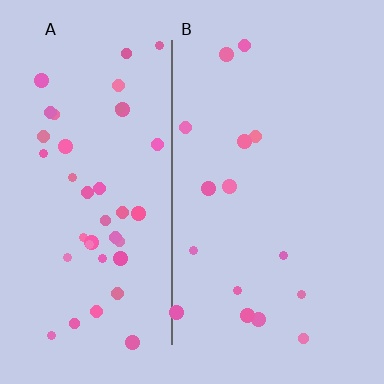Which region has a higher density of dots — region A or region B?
A (the left).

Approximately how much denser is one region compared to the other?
Approximately 2.8× — region A over region B.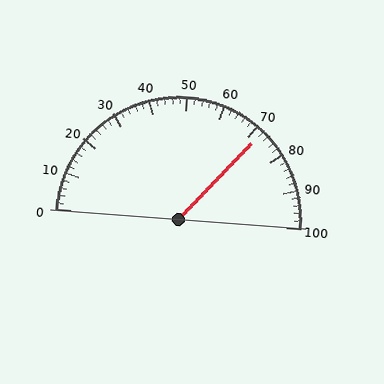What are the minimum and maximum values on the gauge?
The gauge ranges from 0 to 100.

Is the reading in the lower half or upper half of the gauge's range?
The reading is in the upper half of the range (0 to 100).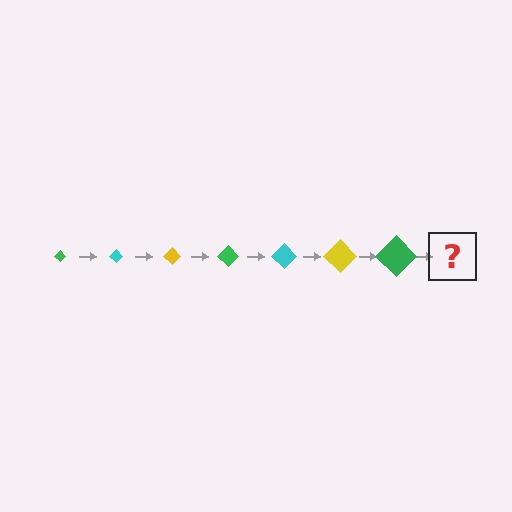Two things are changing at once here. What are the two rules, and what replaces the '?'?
The two rules are that the diamond grows larger each step and the color cycles through green, cyan, and yellow. The '?' should be a cyan diamond, larger than the previous one.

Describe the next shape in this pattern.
It should be a cyan diamond, larger than the previous one.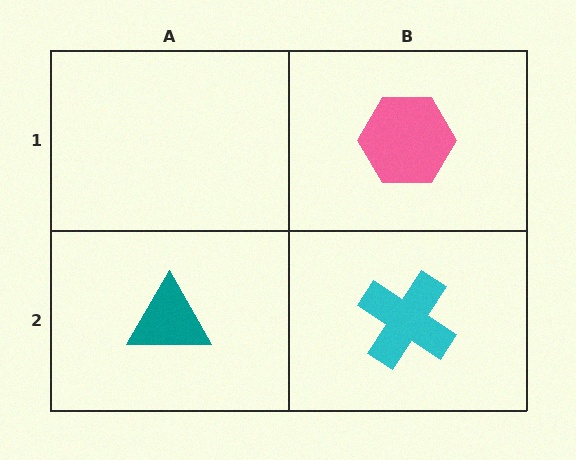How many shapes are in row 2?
2 shapes.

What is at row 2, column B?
A cyan cross.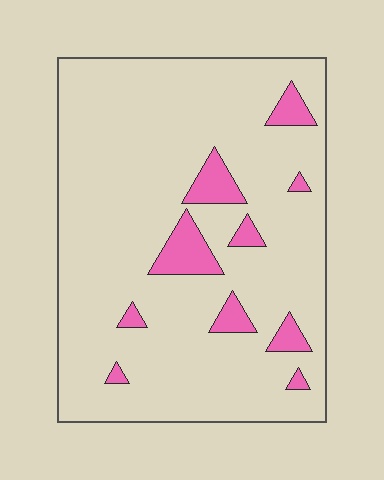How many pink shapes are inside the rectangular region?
10.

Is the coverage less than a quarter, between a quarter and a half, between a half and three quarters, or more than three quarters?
Less than a quarter.